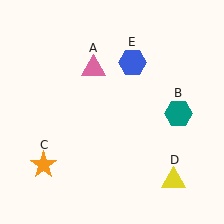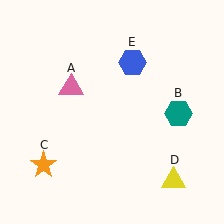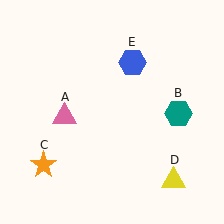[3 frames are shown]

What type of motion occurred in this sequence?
The pink triangle (object A) rotated counterclockwise around the center of the scene.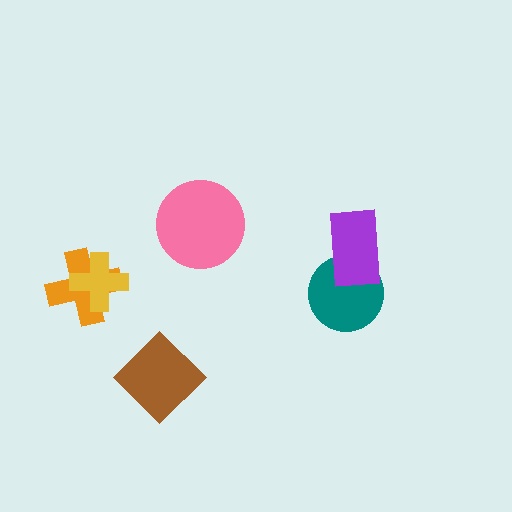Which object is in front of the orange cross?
The yellow cross is in front of the orange cross.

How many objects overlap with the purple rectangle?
1 object overlaps with the purple rectangle.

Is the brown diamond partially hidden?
No, no other shape covers it.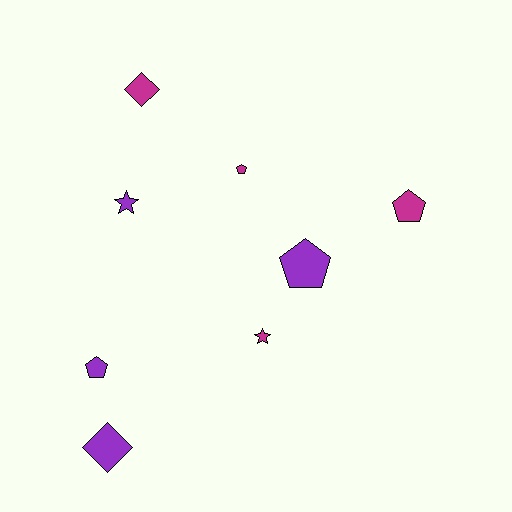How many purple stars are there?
There is 1 purple star.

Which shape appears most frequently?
Pentagon, with 4 objects.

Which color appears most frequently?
Purple, with 4 objects.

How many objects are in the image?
There are 8 objects.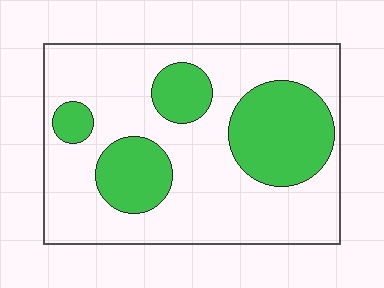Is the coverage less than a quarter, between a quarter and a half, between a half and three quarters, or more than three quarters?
Between a quarter and a half.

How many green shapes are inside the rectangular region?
4.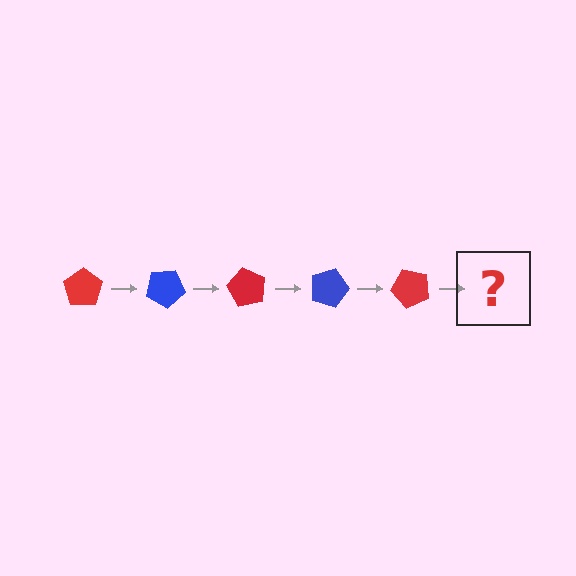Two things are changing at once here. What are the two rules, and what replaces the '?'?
The two rules are that it rotates 30 degrees each step and the color cycles through red and blue. The '?' should be a blue pentagon, rotated 150 degrees from the start.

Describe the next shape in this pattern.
It should be a blue pentagon, rotated 150 degrees from the start.